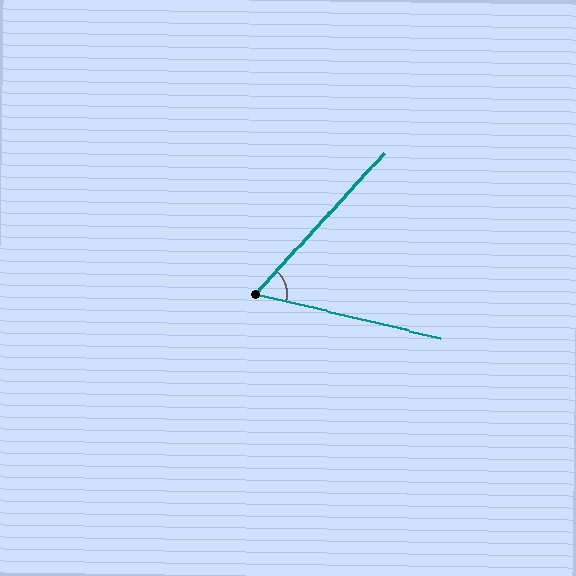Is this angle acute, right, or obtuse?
It is acute.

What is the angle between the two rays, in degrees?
Approximately 61 degrees.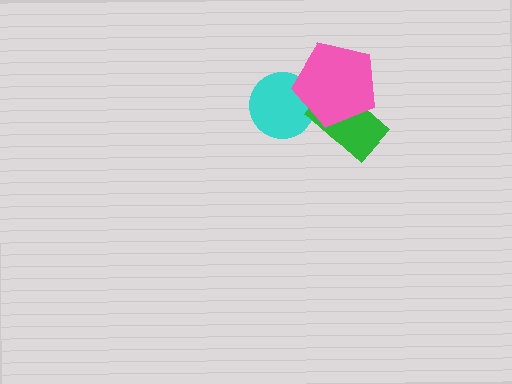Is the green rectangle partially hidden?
Yes, it is partially covered by another shape.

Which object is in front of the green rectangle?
The pink pentagon is in front of the green rectangle.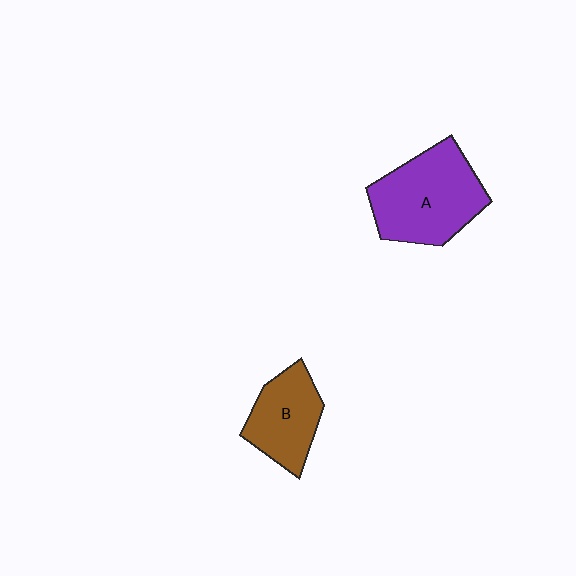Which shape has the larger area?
Shape A (purple).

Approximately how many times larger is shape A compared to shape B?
Approximately 1.5 times.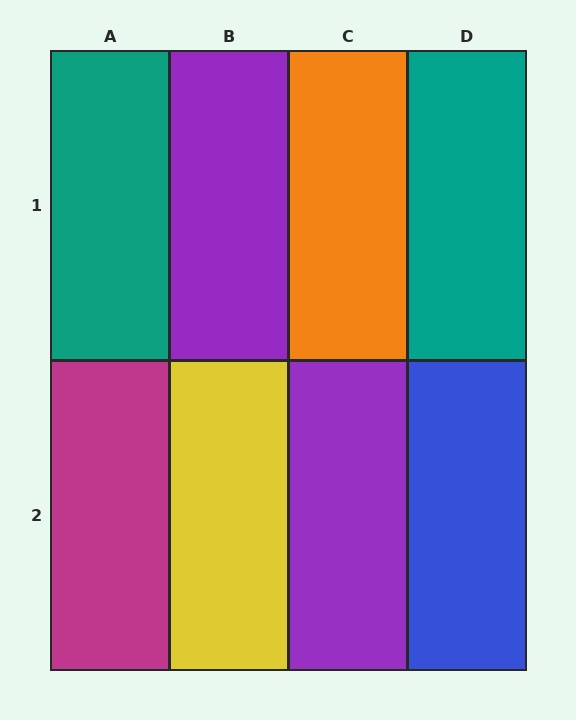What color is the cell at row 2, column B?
Yellow.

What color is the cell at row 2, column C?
Purple.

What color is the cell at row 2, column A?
Magenta.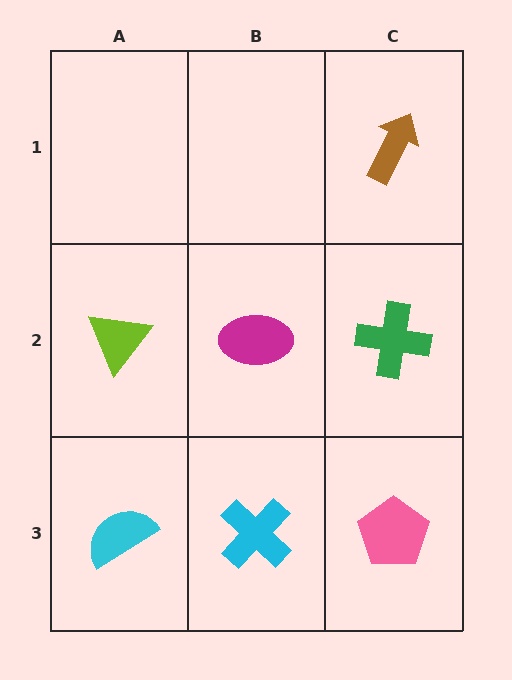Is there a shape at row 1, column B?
No, that cell is empty.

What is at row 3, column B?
A cyan cross.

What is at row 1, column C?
A brown arrow.